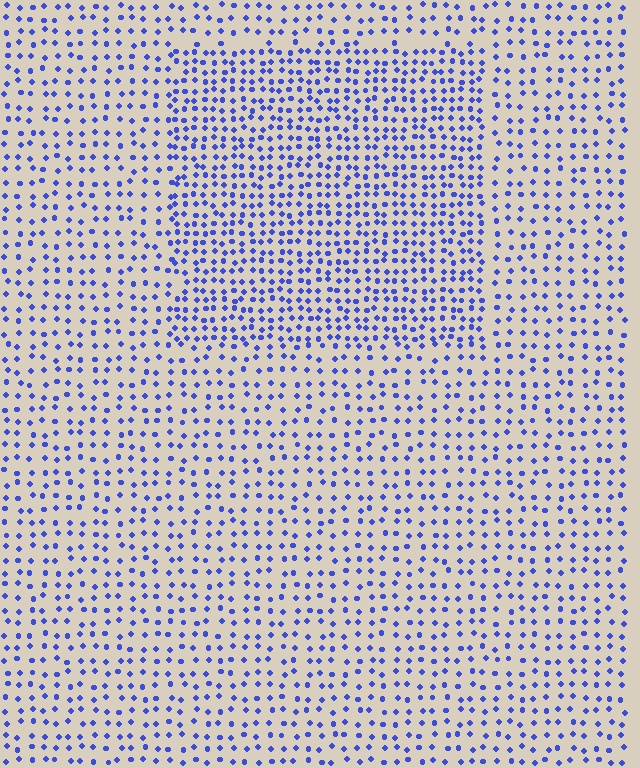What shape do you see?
I see a rectangle.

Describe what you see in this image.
The image contains small blue elements arranged at two different densities. A rectangle-shaped region is visible where the elements are more densely packed than the surrounding area.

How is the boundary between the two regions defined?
The boundary is defined by a change in element density (approximately 1.7x ratio). All elements are the same color, size, and shape.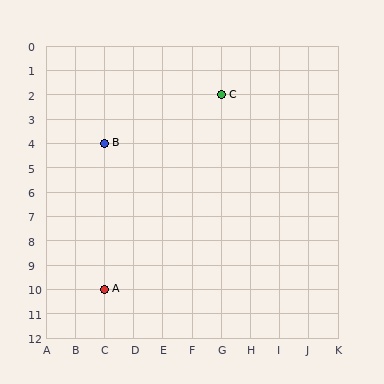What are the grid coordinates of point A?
Point A is at grid coordinates (C, 10).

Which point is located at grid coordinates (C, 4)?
Point B is at (C, 4).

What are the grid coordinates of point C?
Point C is at grid coordinates (G, 2).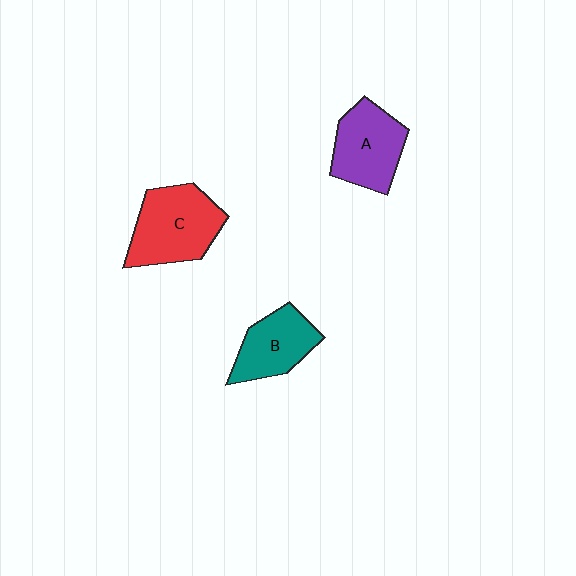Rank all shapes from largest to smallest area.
From largest to smallest: C (red), A (purple), B (teal).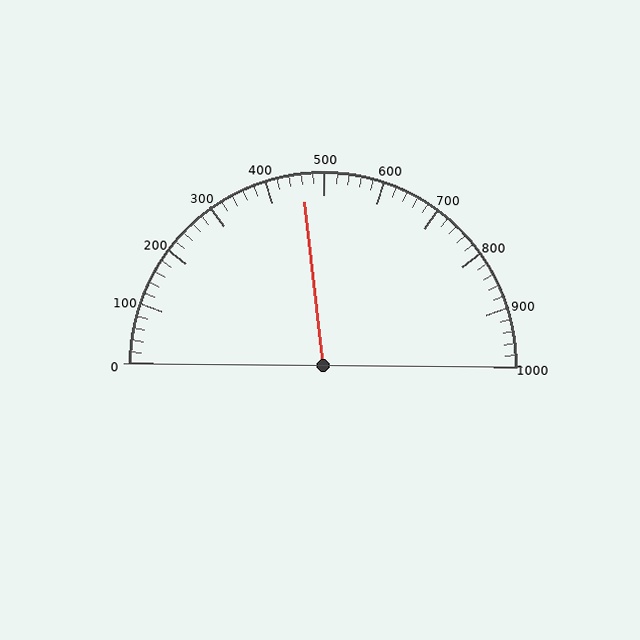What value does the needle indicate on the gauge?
The needle indicates approximately 460.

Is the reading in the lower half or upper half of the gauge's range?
The reading is in the lower half of the range (0 to 1000).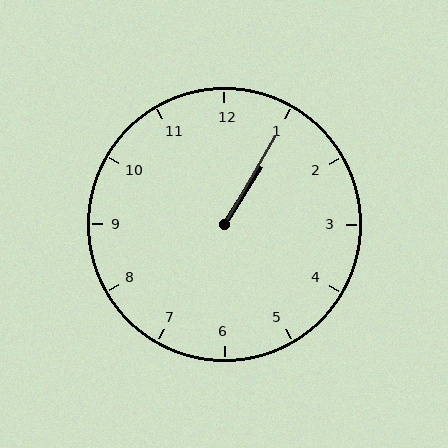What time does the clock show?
1:05.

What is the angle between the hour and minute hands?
Approximately 2 degrees.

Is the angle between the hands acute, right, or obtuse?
It is acute.